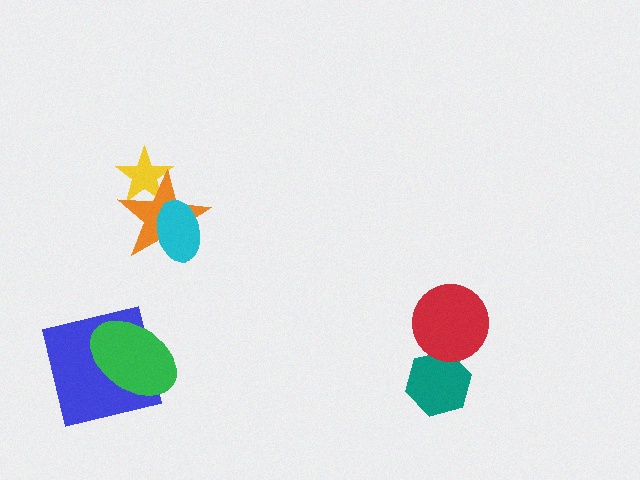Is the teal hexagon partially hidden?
Yes, it is partially covered by another shape.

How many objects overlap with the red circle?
1 object overlaps with the red circle.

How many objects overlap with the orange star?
2 objects overlap with the orange star.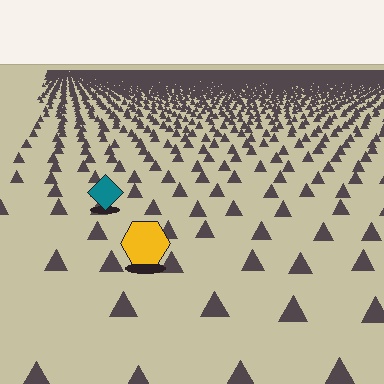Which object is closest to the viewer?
The yellow hexagon is closest. The texture marks near it are larger and more spread out.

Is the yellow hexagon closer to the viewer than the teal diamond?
Yes. The yellow hexagon is closer — you can tell from the texture gradient: the ground texture is coarser near it.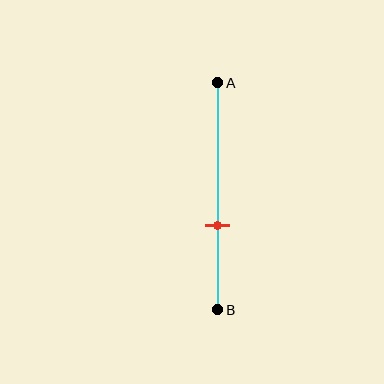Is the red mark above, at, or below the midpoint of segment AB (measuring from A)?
The red mark is below the midpoint of segment AB.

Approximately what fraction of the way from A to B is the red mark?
The red mark is approximately 65% of the way from A to B.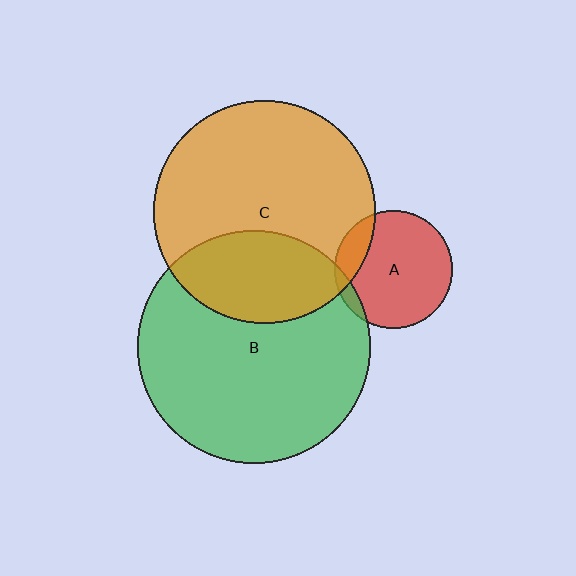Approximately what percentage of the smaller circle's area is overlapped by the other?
Approximately 30%.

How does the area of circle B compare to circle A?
Approximately 3.9 times.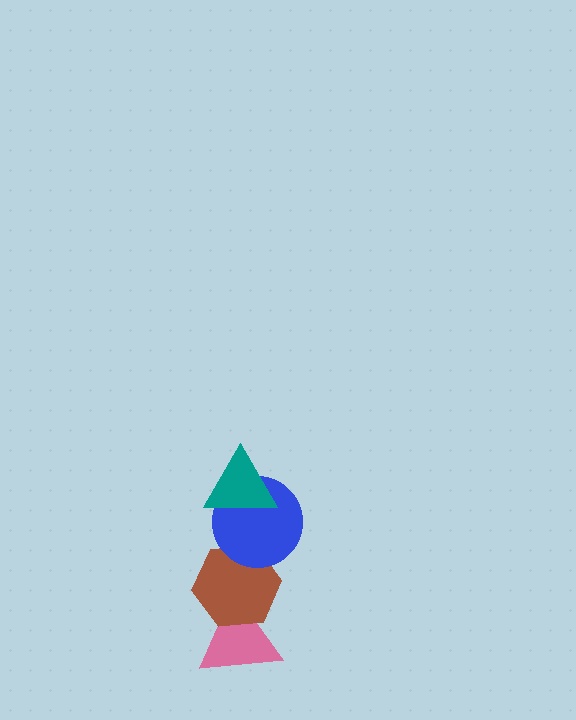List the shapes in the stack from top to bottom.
From top to bottom: the teal triangle, the blue circle, the brown hexagon, the pink triangle.